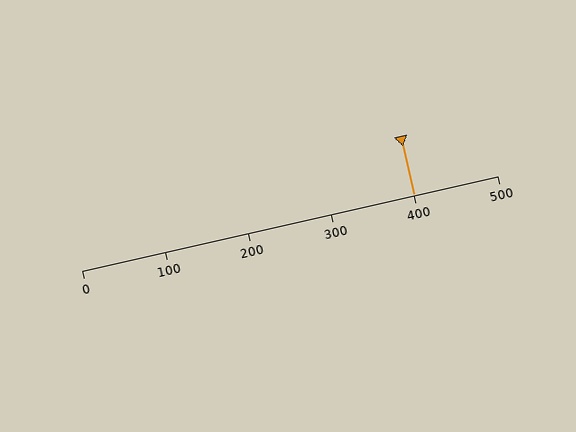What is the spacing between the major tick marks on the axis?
The major ticks are spaced 100 apart.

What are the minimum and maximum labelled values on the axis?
The axis runs from 0 to 500.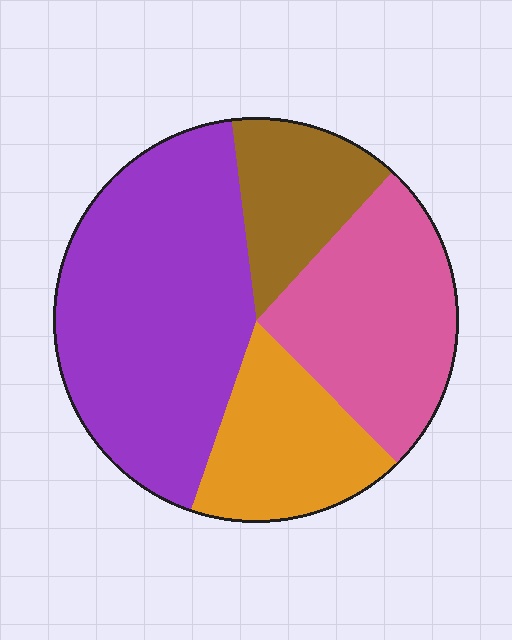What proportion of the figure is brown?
Brown covers 14% of the figure.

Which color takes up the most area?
Purple, at roughly 45%.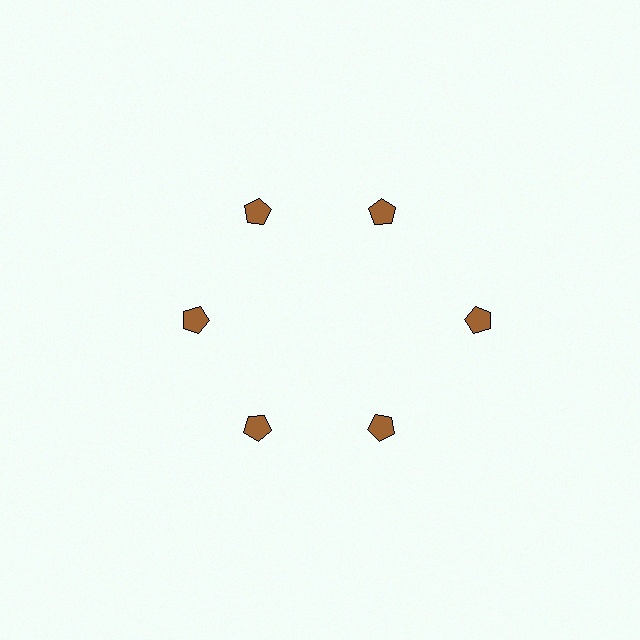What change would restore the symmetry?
The symmetry would be restored by moving it inward, back onto the ring so that all 6 pentagons sit at equal angles and equal distance from the center.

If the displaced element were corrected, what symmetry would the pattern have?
It would have 6-fold rotational symmetry — the pattern would map onto itself every 60 degrees.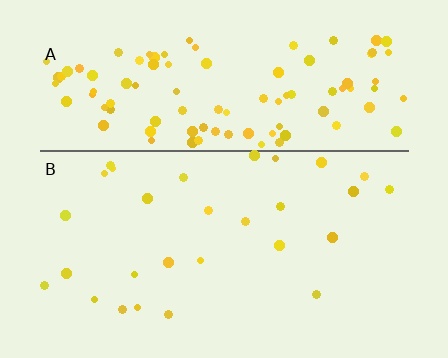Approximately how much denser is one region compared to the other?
Approximately 4.0× — region A over region B.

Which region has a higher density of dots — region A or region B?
A (the top).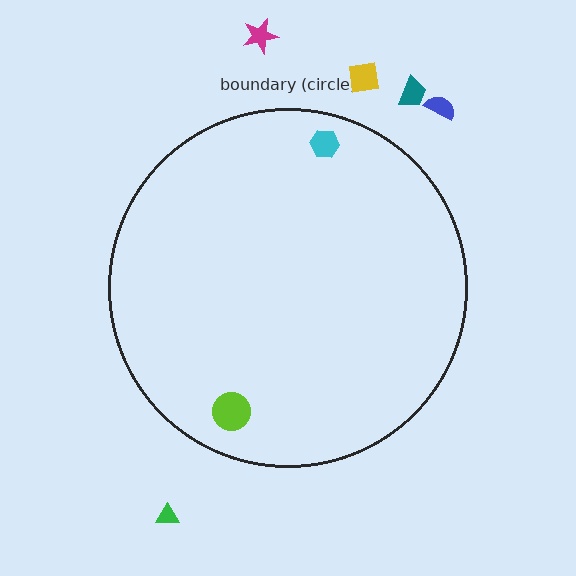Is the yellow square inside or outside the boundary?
Outside.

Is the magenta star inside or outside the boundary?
Outside.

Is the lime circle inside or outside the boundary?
Inside.